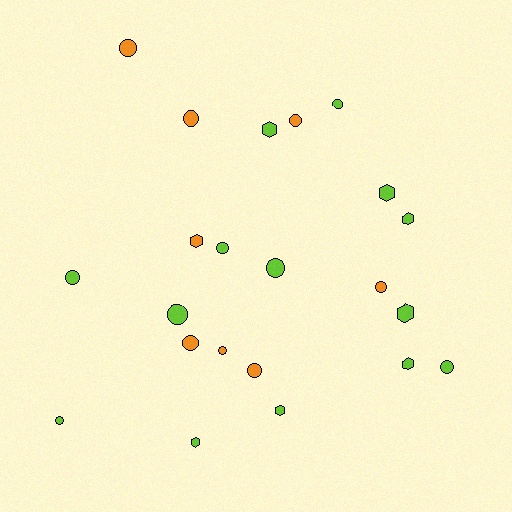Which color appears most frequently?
Lime, with 14 objects.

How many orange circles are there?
There are 7 orange circles.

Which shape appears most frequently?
Circle, with 14 objects.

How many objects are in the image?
There are 22 objects.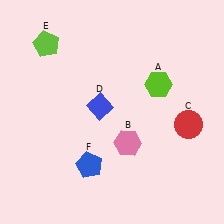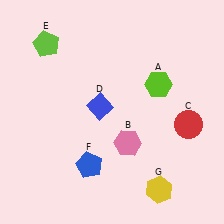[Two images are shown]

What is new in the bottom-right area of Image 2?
A yellow hexagon (G) was added in the bottom-right area of Image 2.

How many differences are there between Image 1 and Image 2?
There is 1 difference between the two images.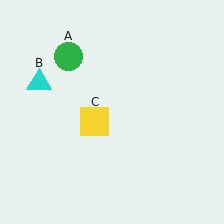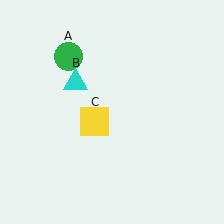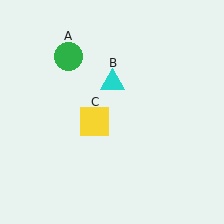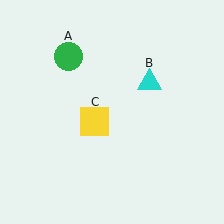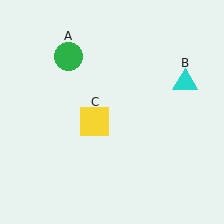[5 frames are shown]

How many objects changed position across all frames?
1 object changed position: cyan triangle (object B).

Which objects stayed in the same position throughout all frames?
Green circle (object A) and yellow square (object C) remained stationary.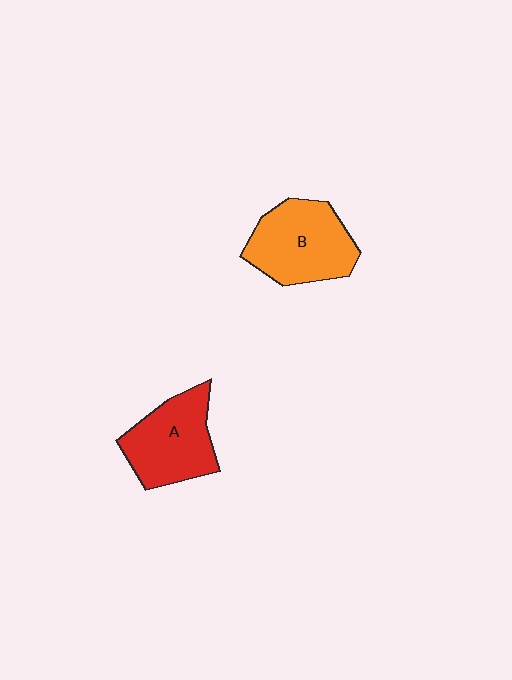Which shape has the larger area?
Shape B (orange).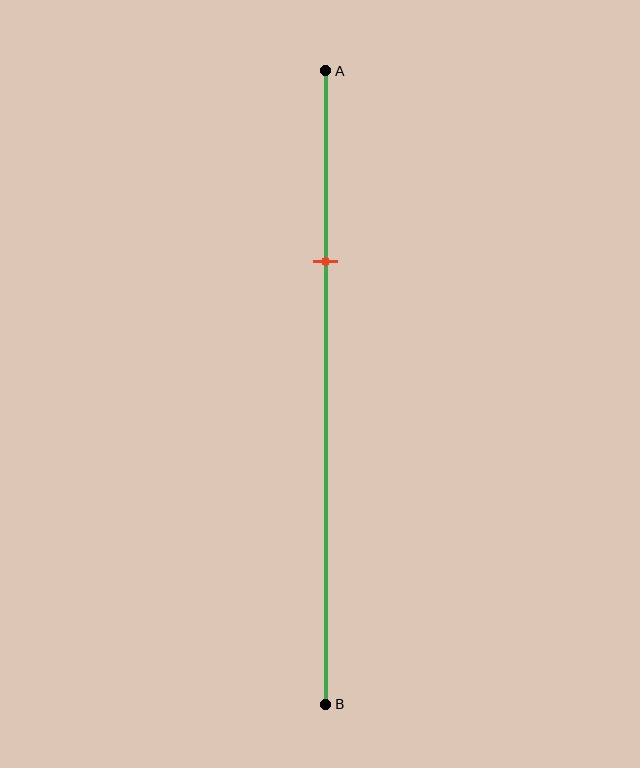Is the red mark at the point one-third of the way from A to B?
No, the mark is at about 30% from A, not at the 33% one-third point.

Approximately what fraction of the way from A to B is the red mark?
The red mark is approximately 30% of the way from A to B.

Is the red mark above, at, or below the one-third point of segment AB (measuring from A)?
The red mark is above the one-third point of segment AB.